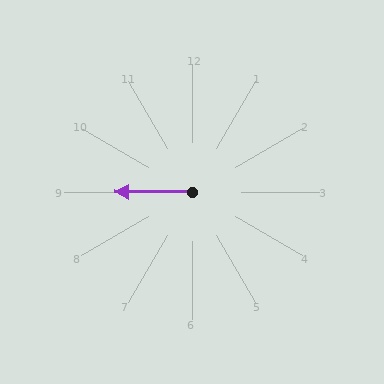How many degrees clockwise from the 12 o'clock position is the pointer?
Approximately 270 degrees.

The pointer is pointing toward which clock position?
Roughly 9 o'clock.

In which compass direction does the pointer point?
West.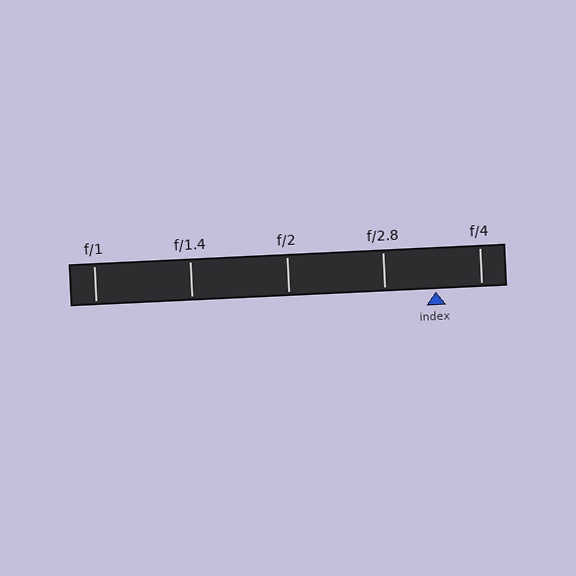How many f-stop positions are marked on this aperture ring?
There are 5 f-stop positions marked.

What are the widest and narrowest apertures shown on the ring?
The widest aperture shown is f/1 and the narrowest is f/4.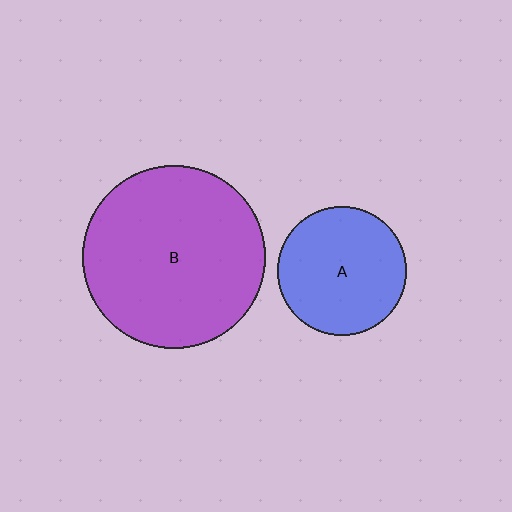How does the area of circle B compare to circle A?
Approximately 2.0 times.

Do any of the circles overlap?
No, none of the circles overlap.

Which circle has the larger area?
Circle B (purple).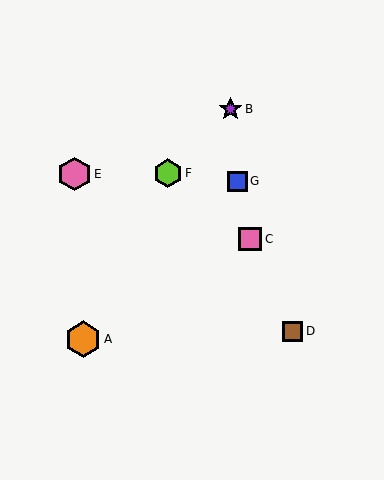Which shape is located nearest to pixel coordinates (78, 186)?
The pink hexagon (labeled E) at (74, 174) is nearest to that location.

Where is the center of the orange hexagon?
The center of the orange hexagon is at (83, 339).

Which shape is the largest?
The orange hexagon (labeled A) is the largest.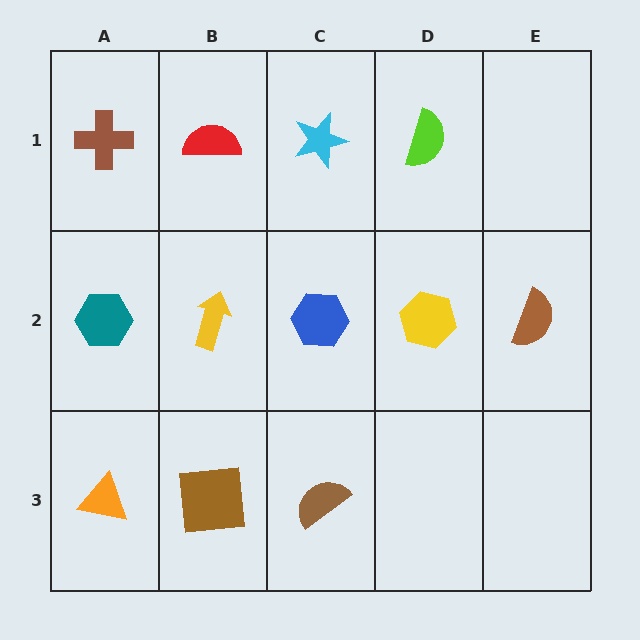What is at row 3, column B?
A brown square.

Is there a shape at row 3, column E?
No, that cell is empty.